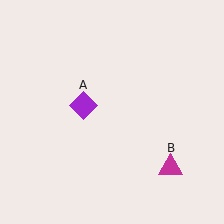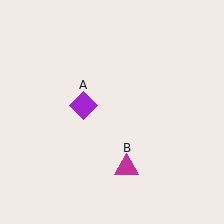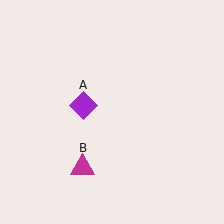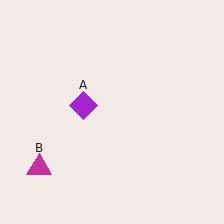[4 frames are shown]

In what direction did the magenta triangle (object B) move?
The magenta triangle (object B) moved left.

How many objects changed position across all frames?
1 object changed position: magenta triangle (object B).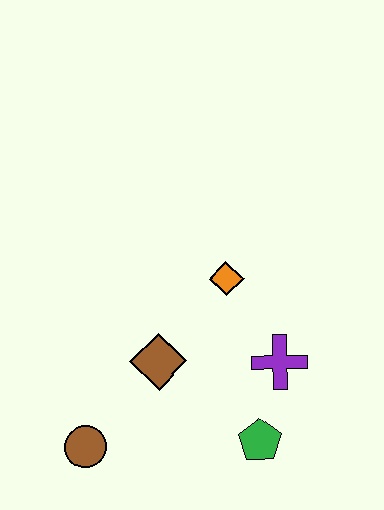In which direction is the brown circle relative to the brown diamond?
The brown circle is below the brown diamond.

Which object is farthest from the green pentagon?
The brown circle is farthest from the green pentagon.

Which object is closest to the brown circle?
The brown diamond is closest to the brown circle.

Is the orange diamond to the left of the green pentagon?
Yes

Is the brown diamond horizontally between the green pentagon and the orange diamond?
No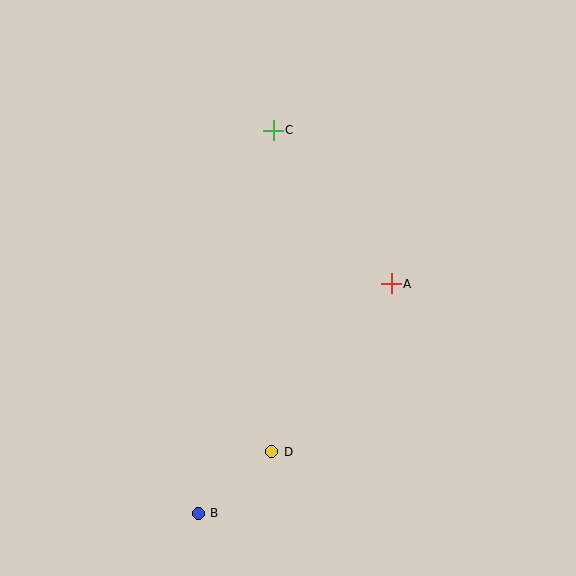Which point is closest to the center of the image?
Point A at (391, 284) is closest to the center.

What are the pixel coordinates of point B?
Point B is at (198, 513).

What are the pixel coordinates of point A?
Point A is at (391, 284).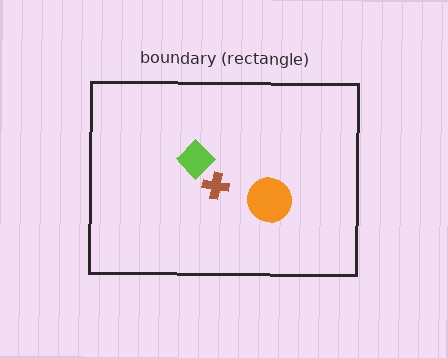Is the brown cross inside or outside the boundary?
Inside.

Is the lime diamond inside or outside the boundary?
Inside.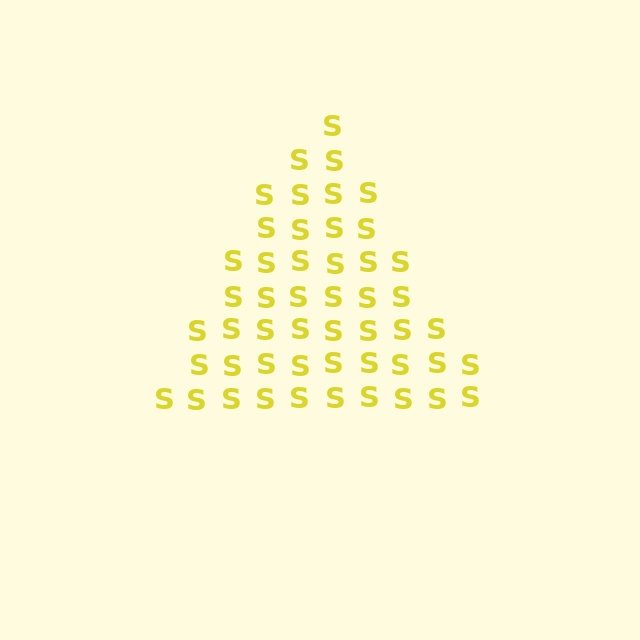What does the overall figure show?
The overall figure shows a triangle.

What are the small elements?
The small elements are letter S's.